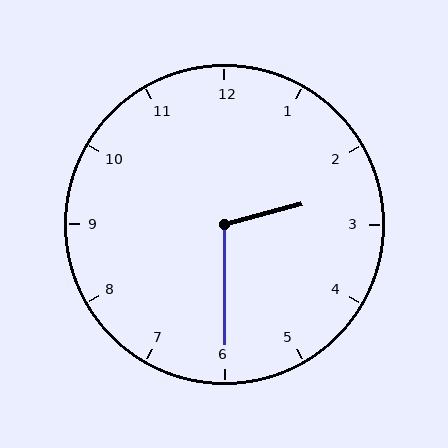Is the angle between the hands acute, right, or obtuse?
It is obtuse.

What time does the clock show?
2:30.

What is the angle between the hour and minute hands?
Approximately 105 degrees.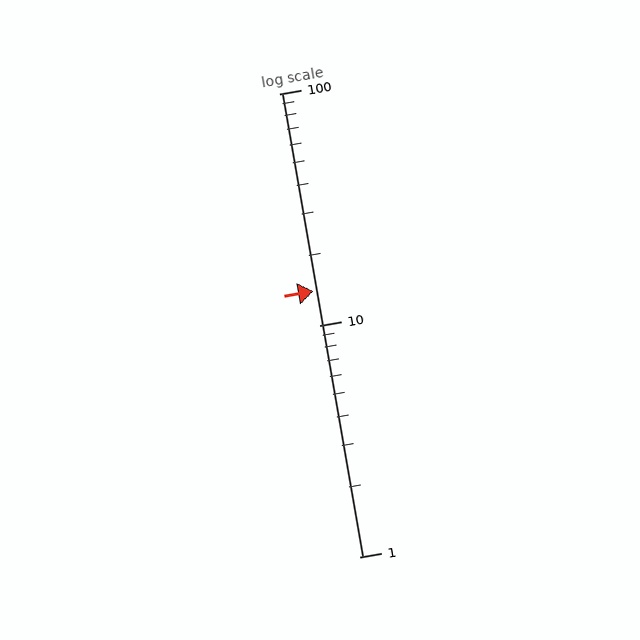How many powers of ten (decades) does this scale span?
The scale spans 2 decades, from 1 to 100.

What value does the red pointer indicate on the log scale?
The pointer indicates approximately 14.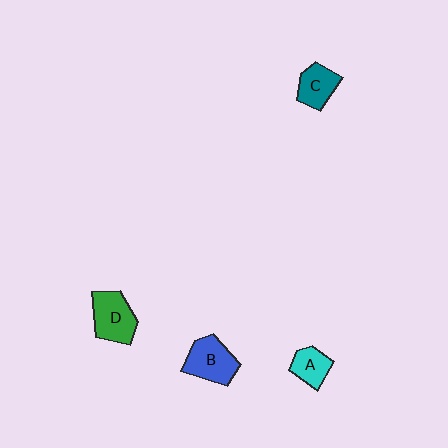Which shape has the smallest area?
Shape A (cyan).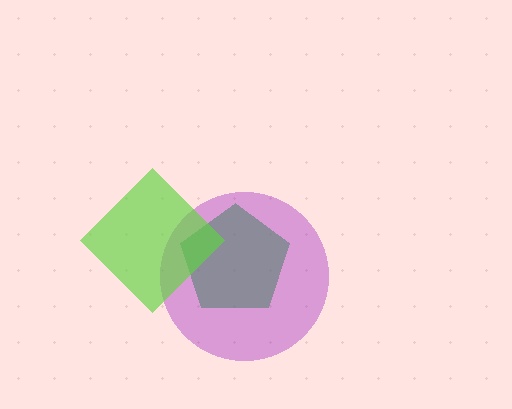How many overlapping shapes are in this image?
There are 3 overlapping shapes in the image.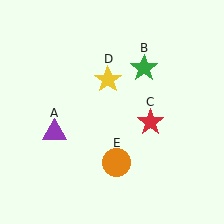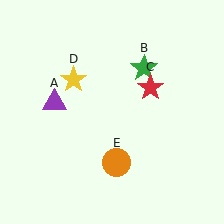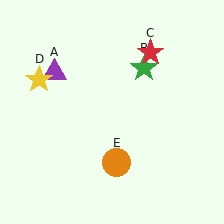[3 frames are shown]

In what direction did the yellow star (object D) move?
The yellow star (object D) moved left.